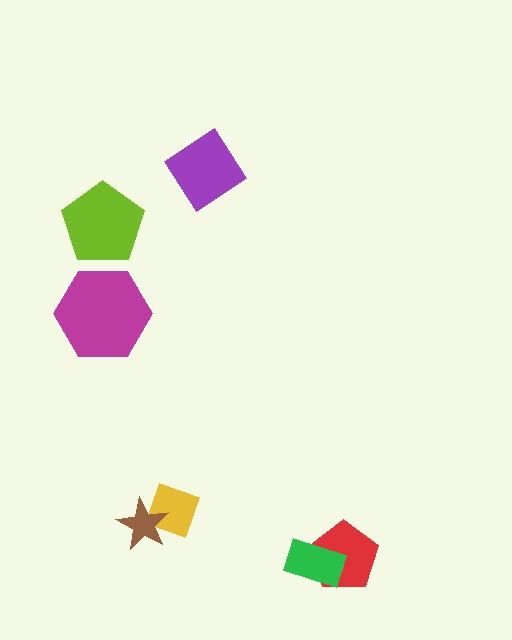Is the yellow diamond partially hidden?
Yes, it is partially covered by another shape.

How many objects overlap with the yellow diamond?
1 object overlaps with the yellow diamond.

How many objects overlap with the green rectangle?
1 object overlaps with the green rectangle.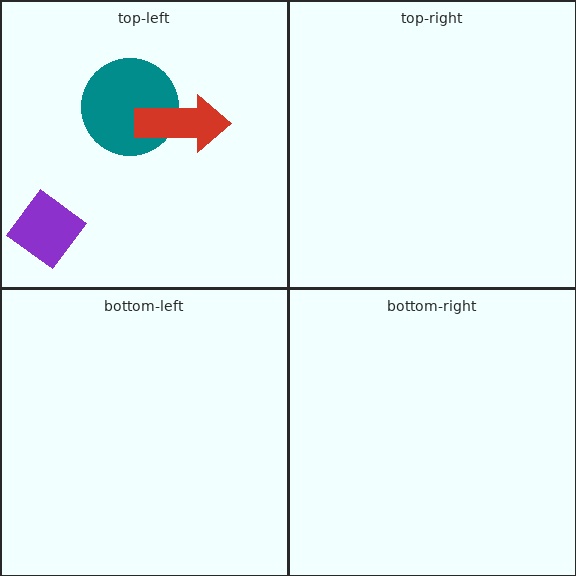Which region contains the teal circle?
The top-left region.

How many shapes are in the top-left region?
3.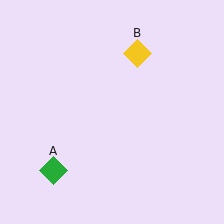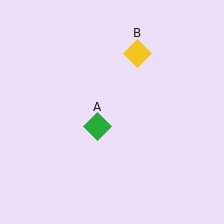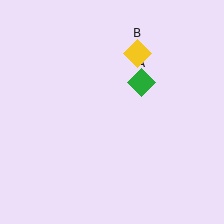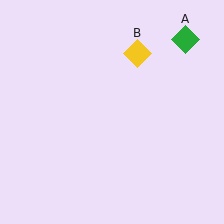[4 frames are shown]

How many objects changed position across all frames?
1 object changed position: green diamond (object A).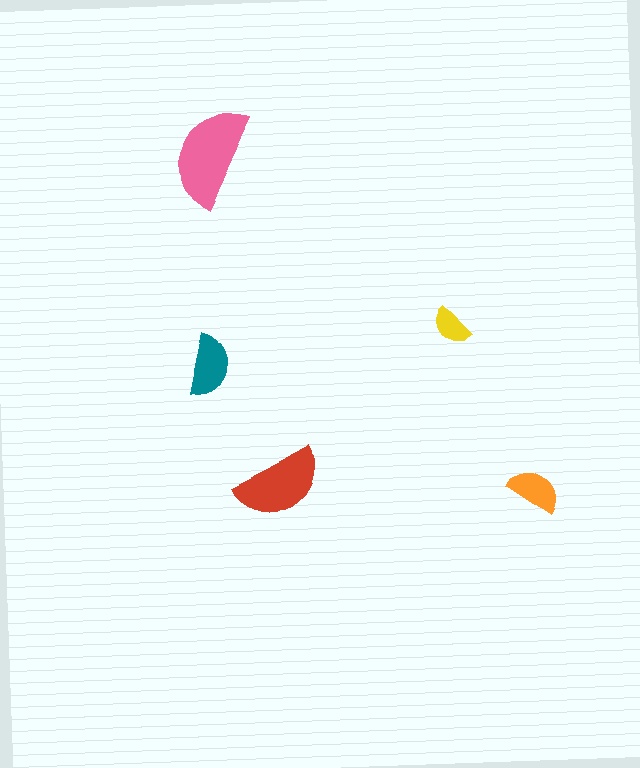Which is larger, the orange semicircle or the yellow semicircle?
The orange one.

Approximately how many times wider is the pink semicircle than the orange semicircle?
About 2 times wider.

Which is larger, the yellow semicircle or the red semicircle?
The red one.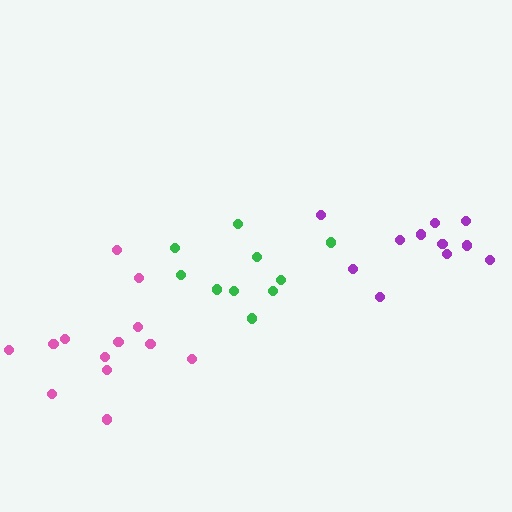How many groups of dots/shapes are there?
There are 3 groups.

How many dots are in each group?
Group 1: 13 dots, Group 2: 10 dots, Group 3: 11 dots (34 total).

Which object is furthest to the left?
The pink cluster is leftmost.